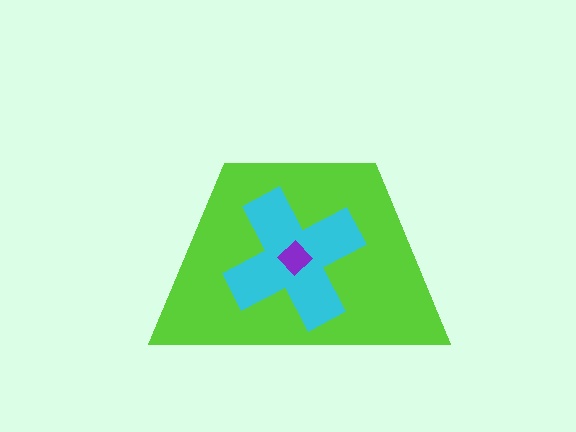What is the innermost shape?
The purple diamond.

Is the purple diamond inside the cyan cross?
Yes.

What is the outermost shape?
The lime trapezoid.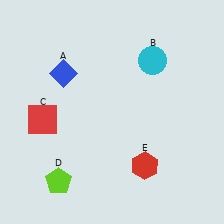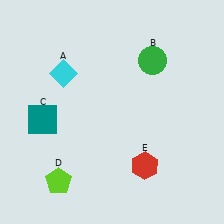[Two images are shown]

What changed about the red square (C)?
In Image 1, C is red. In Image 2, it changed to teal.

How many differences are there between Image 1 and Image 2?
There are 3 differences between the two images.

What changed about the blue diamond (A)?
In Image 1, A is blue. In Image 2, it changed to cyan.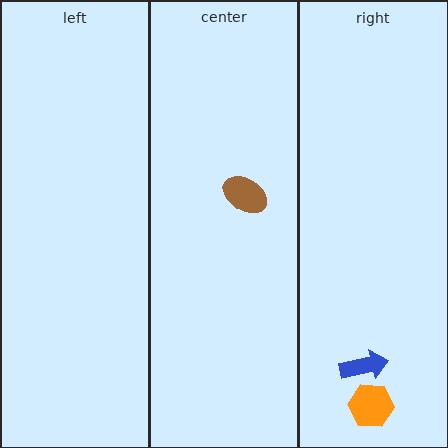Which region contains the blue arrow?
The right region.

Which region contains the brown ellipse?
The center region.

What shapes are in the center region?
The brown ellipse.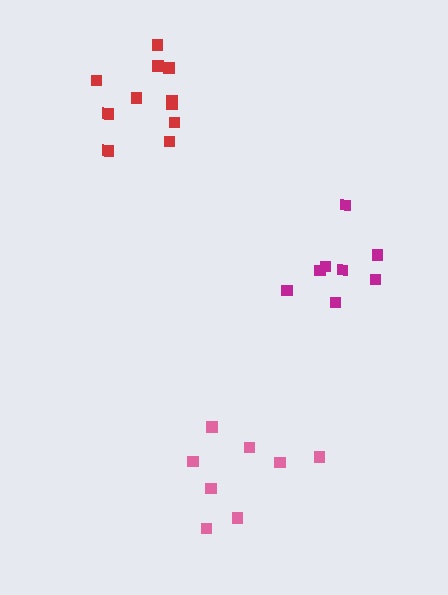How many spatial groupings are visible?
There are 3 spatial groupings.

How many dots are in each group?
Group 1: 8 dots, Group 2: 8 dots, Group 3: 11 dots (27 total).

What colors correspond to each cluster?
The clusters are colored: pink, magenta, red.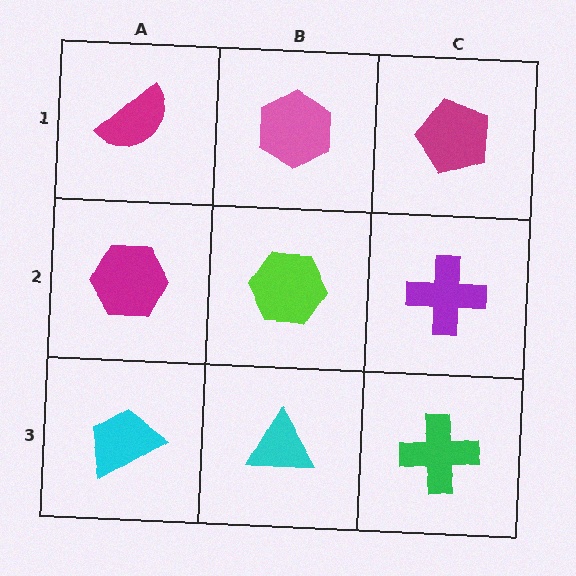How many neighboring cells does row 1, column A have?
2.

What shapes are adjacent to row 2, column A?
A magenta semicircle (row 1, column A), a cyan trapezoid (row 3, column A), a lime hexagon (row 2, column B).